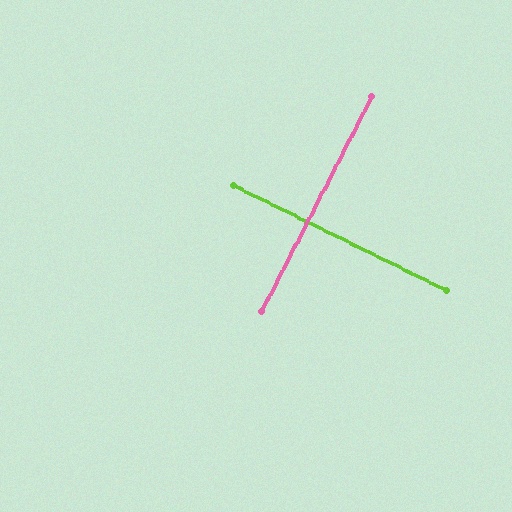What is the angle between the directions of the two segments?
Approximately 89 degrees.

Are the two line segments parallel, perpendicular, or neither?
Perpendicular — they meet at approximately 89°.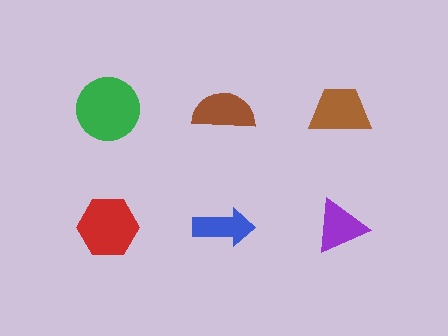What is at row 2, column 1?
A red hexagon.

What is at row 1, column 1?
A green circle.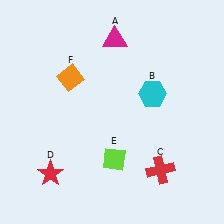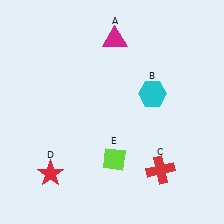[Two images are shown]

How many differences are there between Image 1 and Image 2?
There is 1 difference between the two images.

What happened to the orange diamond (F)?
The orange diamond (F) was removed in Image 2. It was in the top-left area of Image 1.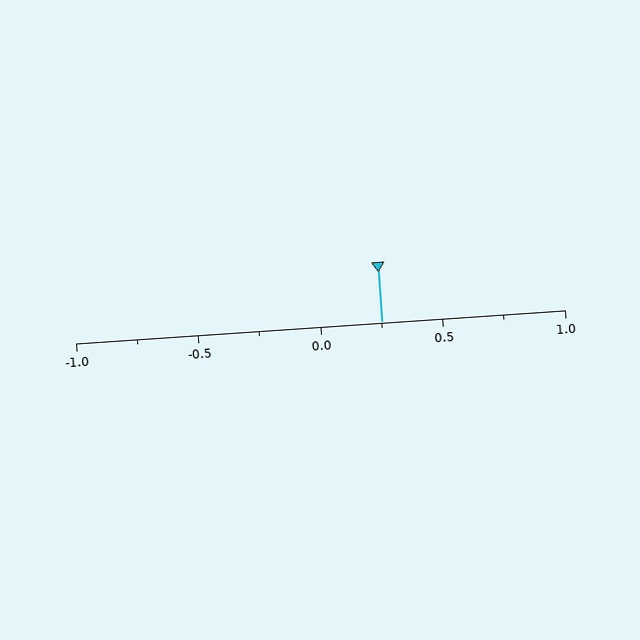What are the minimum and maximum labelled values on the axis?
The axis runs from -1.0 to 1.0.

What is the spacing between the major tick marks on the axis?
The major ticks are spaced 0.5 apart.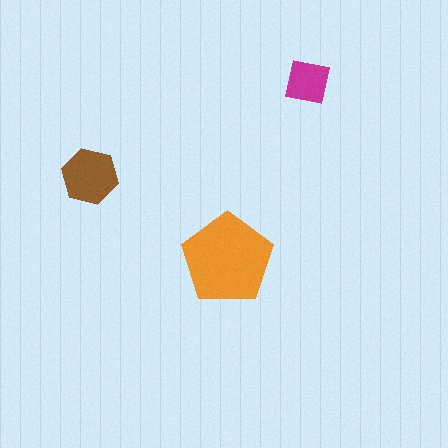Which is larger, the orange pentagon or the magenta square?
The orange pentagon.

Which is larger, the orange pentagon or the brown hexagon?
The orange pentagon.